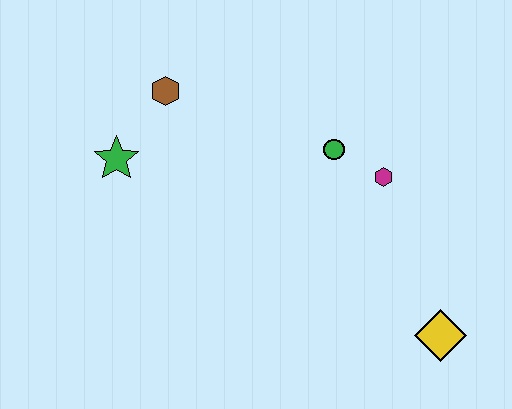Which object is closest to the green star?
The brown hexagon is closest to the green star.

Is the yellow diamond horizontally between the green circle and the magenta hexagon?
No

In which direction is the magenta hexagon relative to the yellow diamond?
The magenta hexagon is above the yellow diamond.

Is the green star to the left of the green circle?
Yes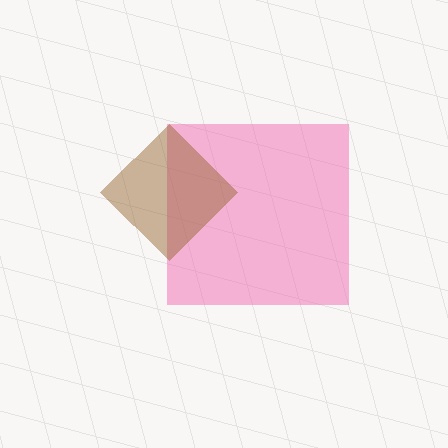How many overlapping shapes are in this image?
There are 2 overlapping shapes in the image.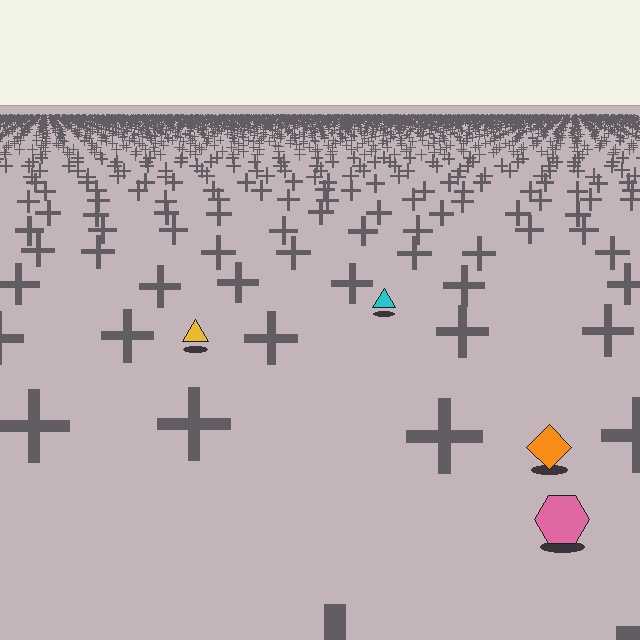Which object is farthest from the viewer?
The cyan triangle is farthest from the viewer. It appears smaller and the ground texture around it is denser.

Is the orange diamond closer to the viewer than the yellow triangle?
Yes. The orange diamond is closer — you can tell from the texture gradient: the ground texture is coarser near it.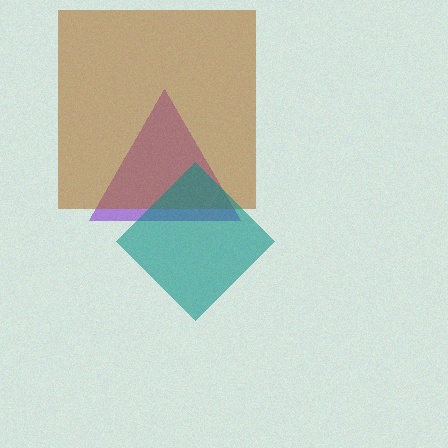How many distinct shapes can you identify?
There are 3 distinct shapes: a purple triangle, a brown square, a teal diamond.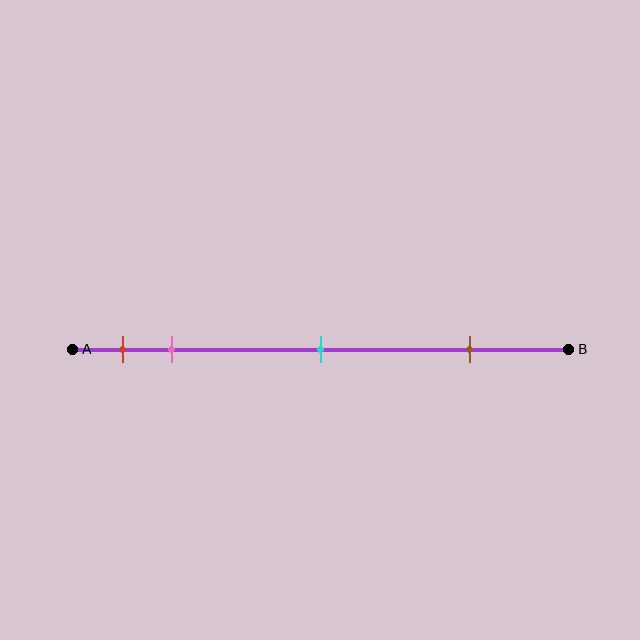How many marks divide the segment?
There are 4 marks dividing the segment.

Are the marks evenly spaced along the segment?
No, the marks are not evenly spaced.